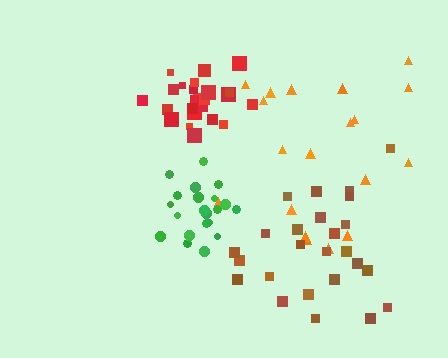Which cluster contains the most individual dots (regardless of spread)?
Red (27).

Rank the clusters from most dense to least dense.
red, green, brown, orange.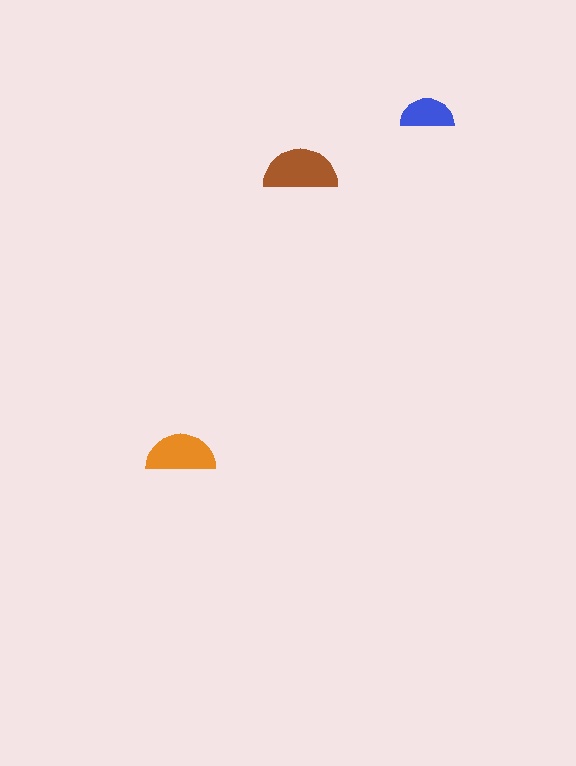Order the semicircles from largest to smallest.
the brown one, the orange one, the blue one.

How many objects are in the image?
There are 3 objects in the image.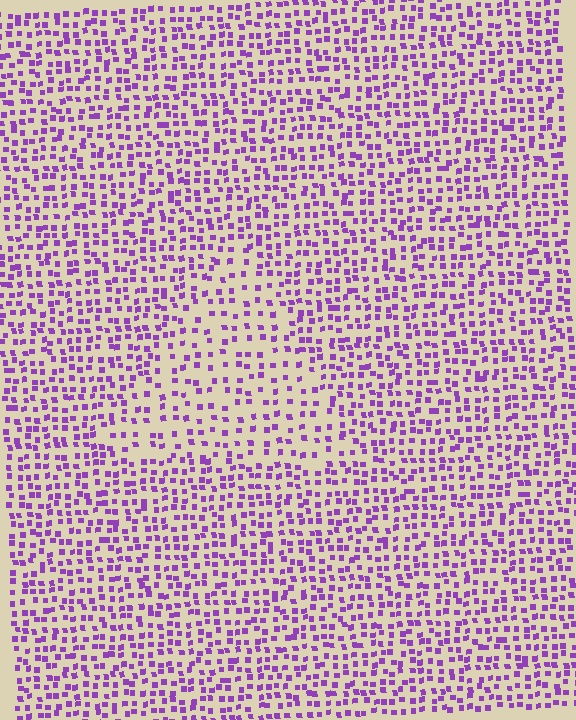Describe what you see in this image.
The image contains small purple elements arranged at two different densities. A triangle-shaped region is visible where the elements are less densely packed than the surrounding area.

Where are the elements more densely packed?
The elements are more densely packed outside the triangle boundary.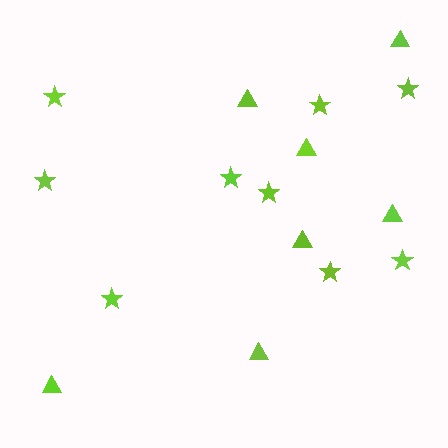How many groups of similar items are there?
There are 2 groups: one group of triangles (7) and one group of stars (9).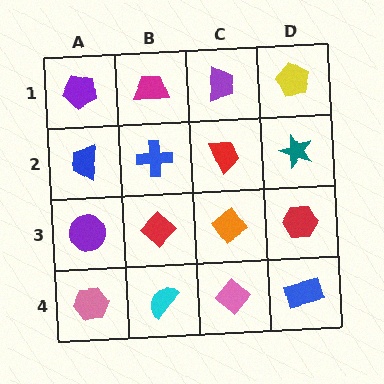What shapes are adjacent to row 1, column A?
A blue trapezoid (row 2, column A), a magenta trapezoid (row 1, column B).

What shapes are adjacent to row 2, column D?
A yellow pentagon (row 1, column D), a red hexagon (row 3, column D), a red trapezoid (row 2, column C).